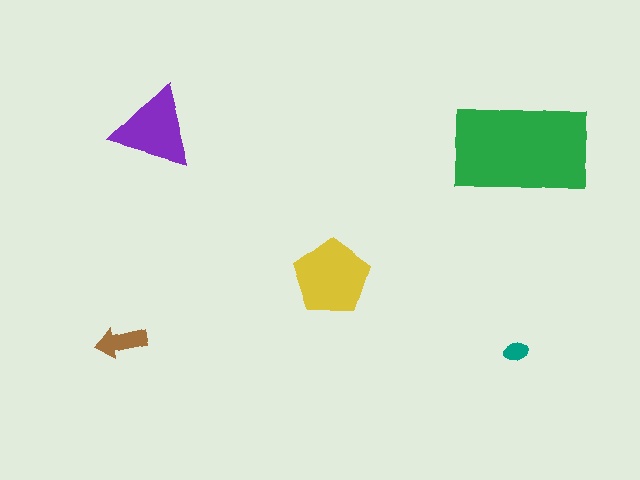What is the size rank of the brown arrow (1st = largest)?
4th.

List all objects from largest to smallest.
The green rectangle, the yellow pentagon, the purple triangle, the brown arrow, the teal ellipse.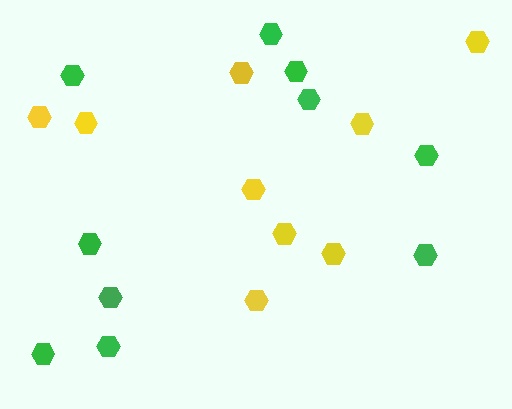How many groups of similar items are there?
There are 2 groups: one group of green hexagons (10) and one group of yellow hexagons (9).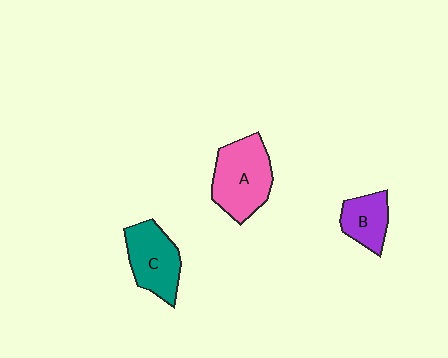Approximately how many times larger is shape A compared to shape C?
Approximately 1.2 times.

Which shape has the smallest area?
Shape B (purple).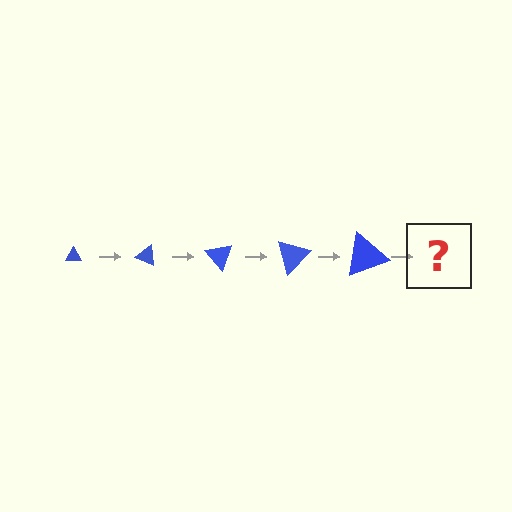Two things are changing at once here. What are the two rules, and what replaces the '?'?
The two rules are that the triangle grows larger each step and it rotates 25 degrees each step. The '?' should be a triangle, larger than the previous one and rotated 125 degrees from the start.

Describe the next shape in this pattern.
It should be a triangle, larger than the previous one and rotated 125 degrees from the start.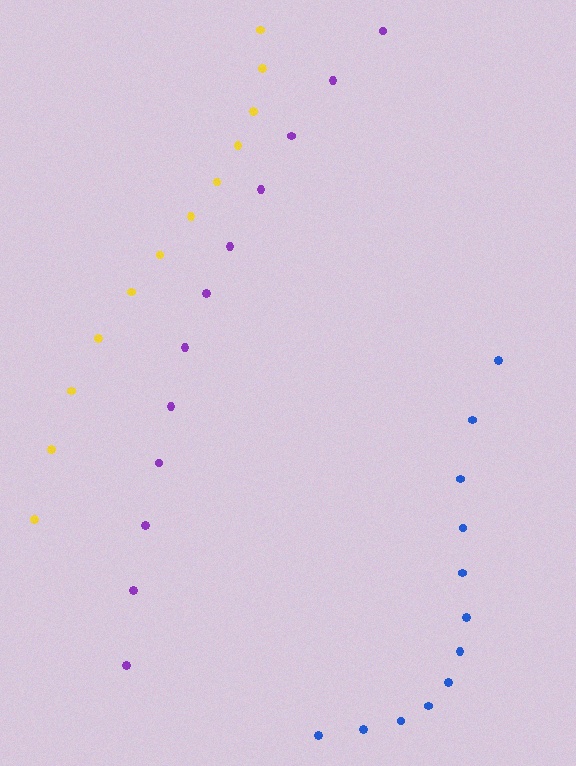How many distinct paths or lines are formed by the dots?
There are 3 distinct paths.